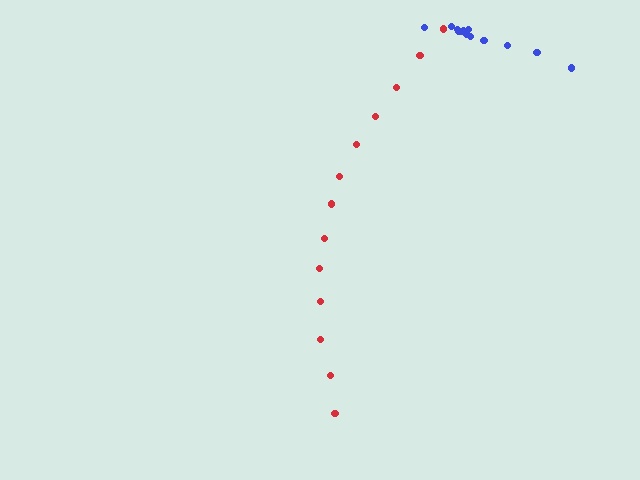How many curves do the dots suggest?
There are 2 distinct paths.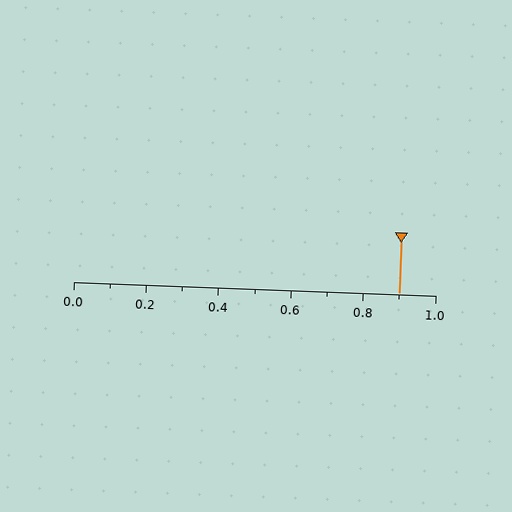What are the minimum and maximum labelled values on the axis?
The axis runs from 0.0 to 1.0.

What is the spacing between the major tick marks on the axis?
The major ticks are spaced 0.2 apart.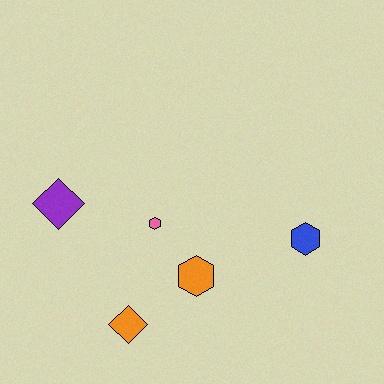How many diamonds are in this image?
There are 2 diamonds.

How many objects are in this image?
There are 5 objects.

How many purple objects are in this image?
There is 1 purple object.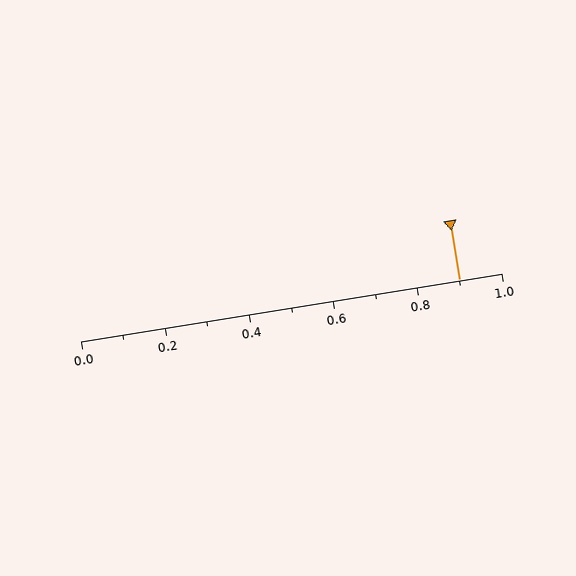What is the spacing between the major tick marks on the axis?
The major ticks are spaced 0.2 apart.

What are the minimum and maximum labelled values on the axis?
The axis runs from 0.0 to 1.0.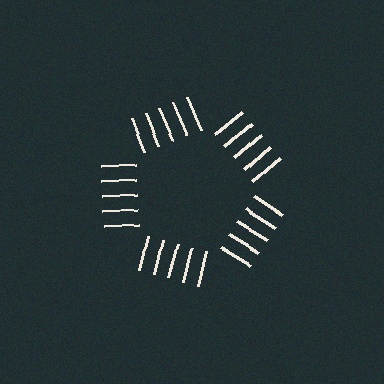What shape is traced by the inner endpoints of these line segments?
An illusory pentagon — the line segments terminate on its edges but no continuous stroke is drawn.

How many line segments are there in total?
25 — 5 along each of the 5 edges.